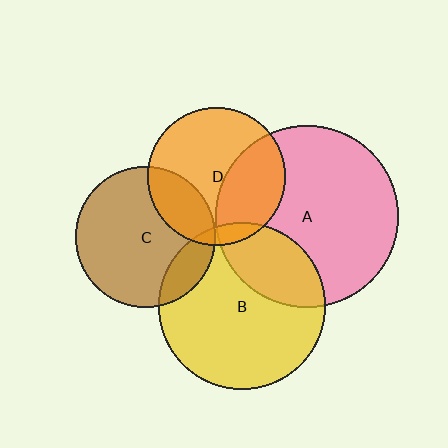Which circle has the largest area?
Circle A (pink).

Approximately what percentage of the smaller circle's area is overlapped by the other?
Approximately 5%.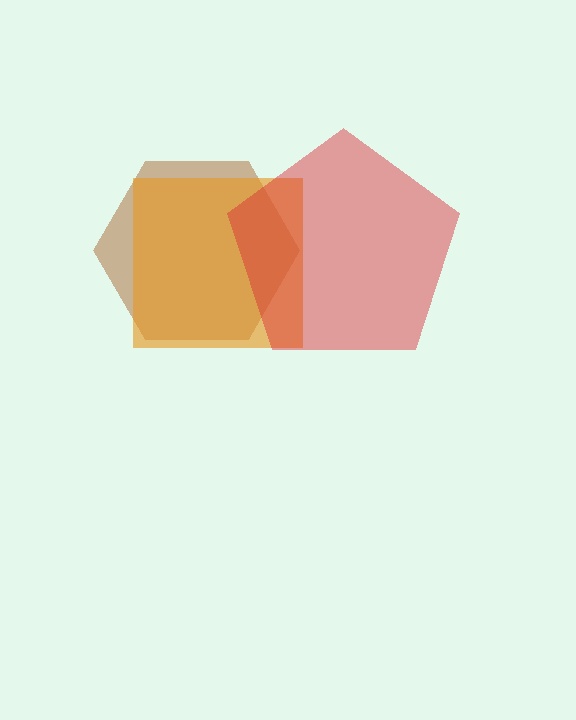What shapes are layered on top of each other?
The layered shapes are: a brown hexagon, an orange square, a red pentagon.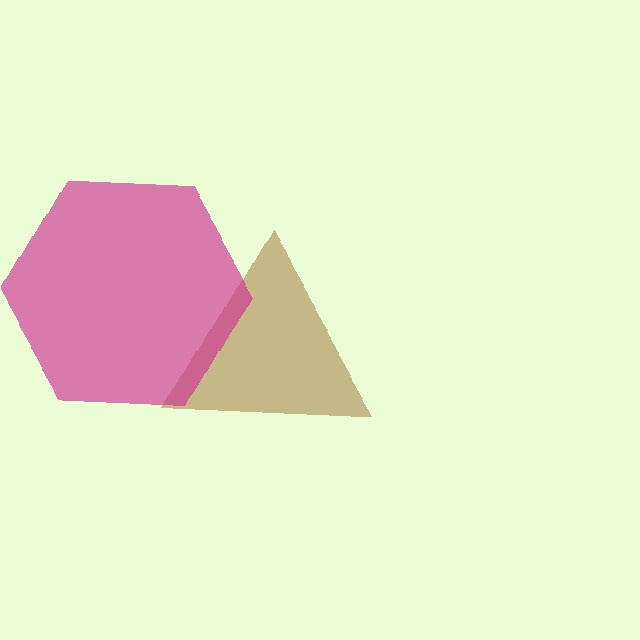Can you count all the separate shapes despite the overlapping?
Yes, there are 2 separate shapes.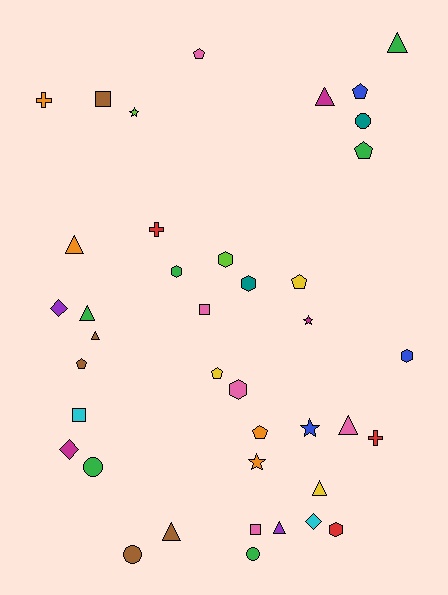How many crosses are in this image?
There are 3 crosses.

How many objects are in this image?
There are 40 objects.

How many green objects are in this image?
There are 6 green objects.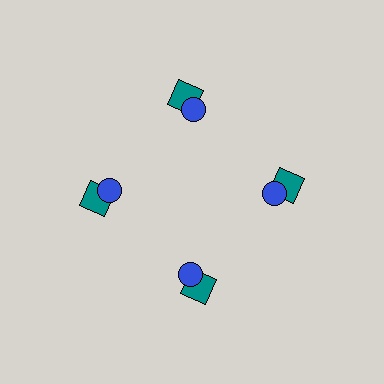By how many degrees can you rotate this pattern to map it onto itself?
The pattern maps onto itself every 90 degrees of rotation.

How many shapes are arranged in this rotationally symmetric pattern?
There are 8 shapes, arranged in 4 groups of 2.